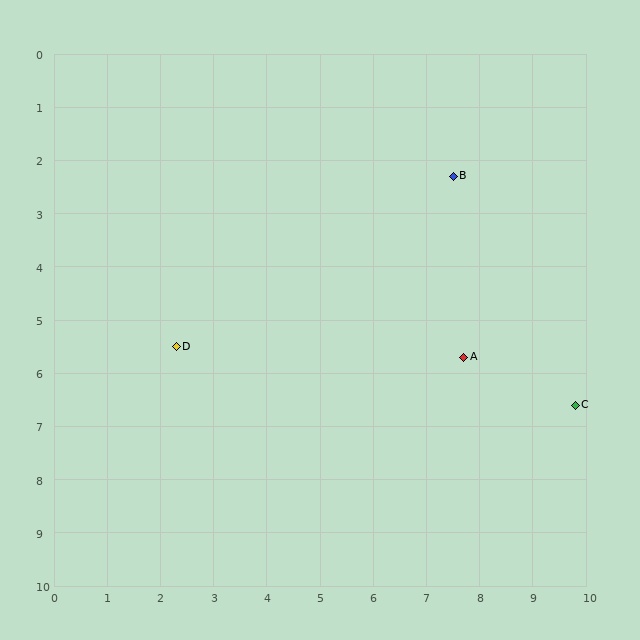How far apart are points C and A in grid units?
Points C and A are about 2.3 grid units apart.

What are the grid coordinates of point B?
Point B is at approximately (7.5, 2.3).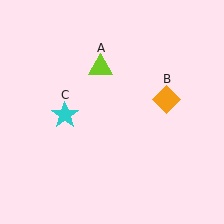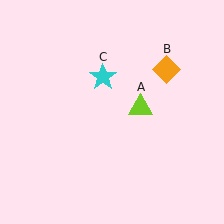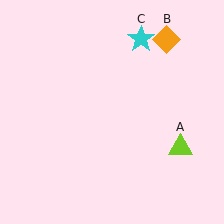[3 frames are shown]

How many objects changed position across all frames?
3 objects changed position: lime triangle (object A), orange diamond (object B), cyan star (object C).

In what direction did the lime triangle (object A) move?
The lime triangle (object A) moved down and to the right.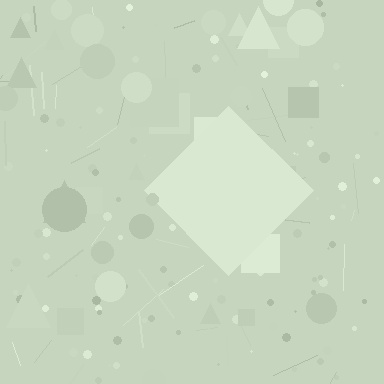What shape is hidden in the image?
A diamond is hidden in the image.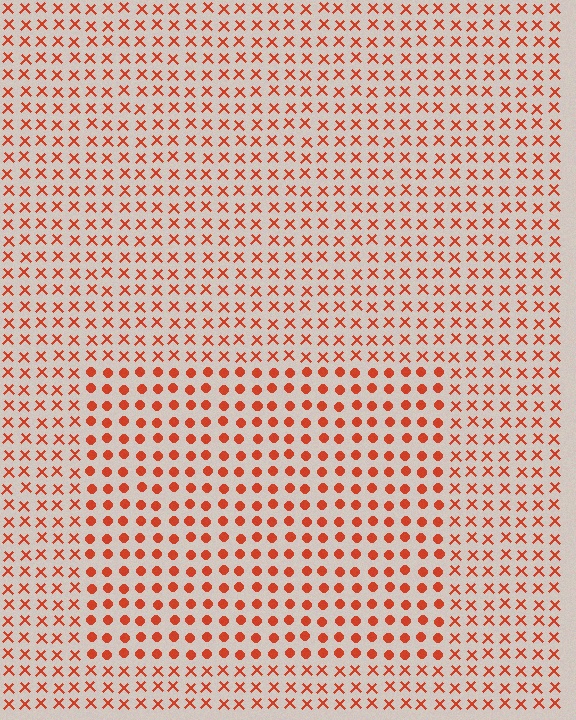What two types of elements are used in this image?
The image uses circles inside the rectangle region and X marks outside it.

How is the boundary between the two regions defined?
The boundary is defined by a change in element shape: circles inside vs. X marks outside. All elements share the same color and spacing.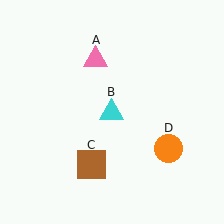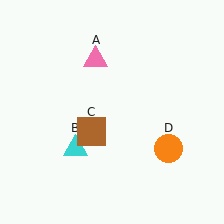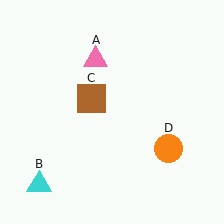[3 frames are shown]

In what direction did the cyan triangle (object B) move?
The cyan triangle (object B) moved down and to the left.